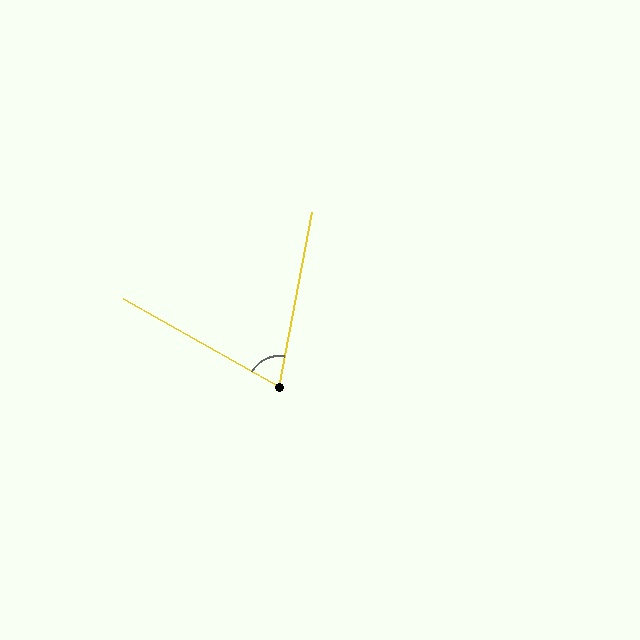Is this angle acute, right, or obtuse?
It is acute.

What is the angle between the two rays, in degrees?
Approximately 71 degrees.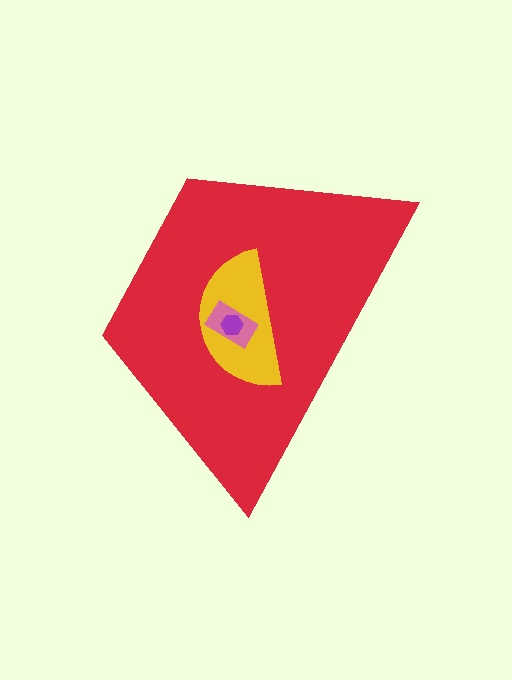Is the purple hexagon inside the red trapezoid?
Yes.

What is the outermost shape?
The red trapezoid.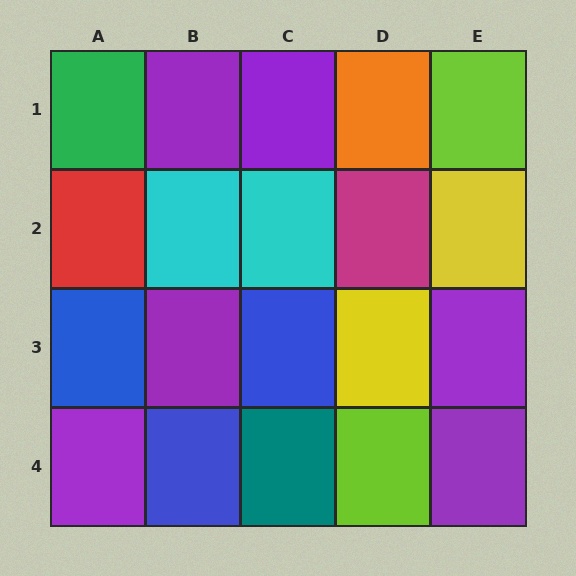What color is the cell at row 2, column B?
Cyan.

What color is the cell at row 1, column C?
Purple.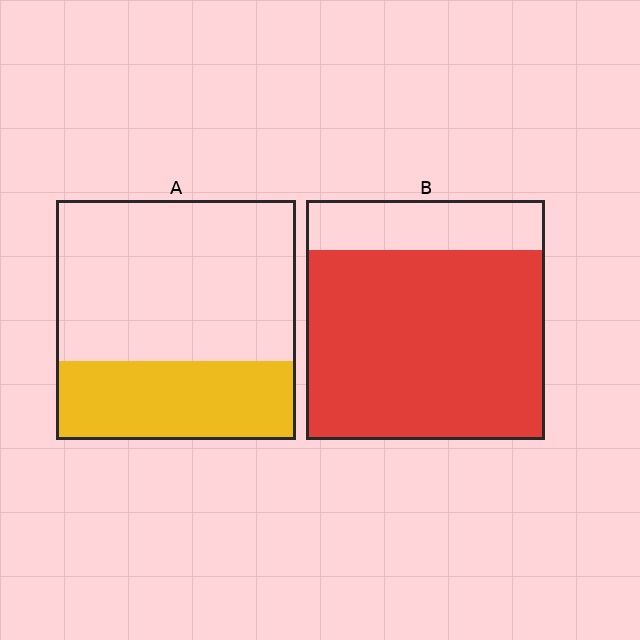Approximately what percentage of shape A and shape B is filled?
A is approximately 35% and B is approximately 80%.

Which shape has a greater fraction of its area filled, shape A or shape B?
Shape B.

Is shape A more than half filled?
No.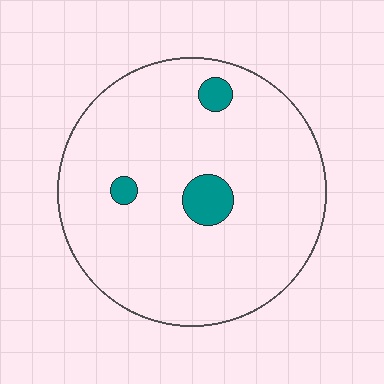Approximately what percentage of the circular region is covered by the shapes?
Approximately 5%.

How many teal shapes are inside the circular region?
3.